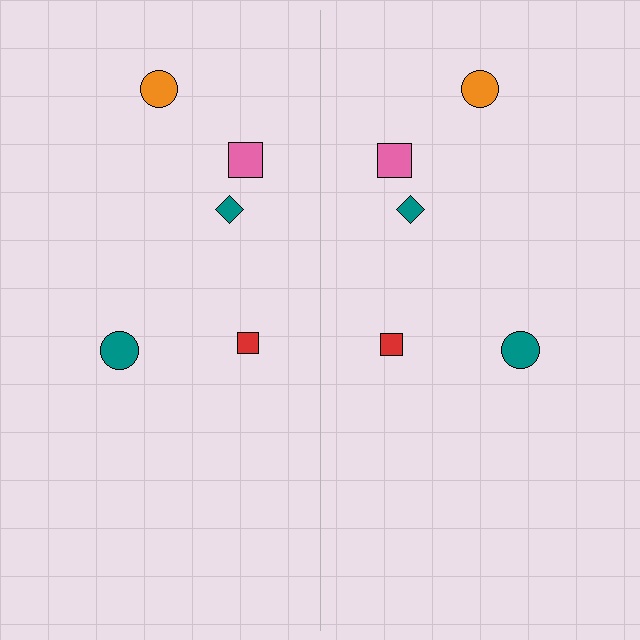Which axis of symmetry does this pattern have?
The pattern has a vertical axis of symmetry running through the center of the image.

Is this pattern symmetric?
Yes, this pattern has bilateral (reflection) symmetry.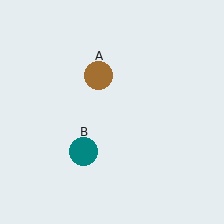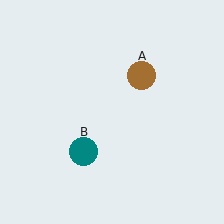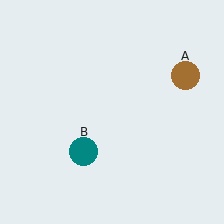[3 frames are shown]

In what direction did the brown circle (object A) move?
The brown circle (object A) moved right.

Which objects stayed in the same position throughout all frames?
Teal circle (object B) remained stationary.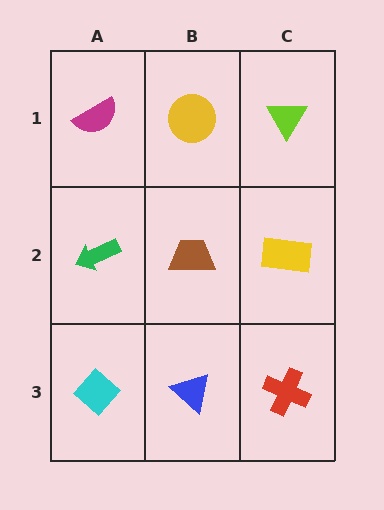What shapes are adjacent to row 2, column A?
A magenta semicircle (row 1, column A), a cyan diamond (row 3, column A), a brown trapezoid (row 2, column B).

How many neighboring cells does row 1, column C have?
2.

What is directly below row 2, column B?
A blue triangle.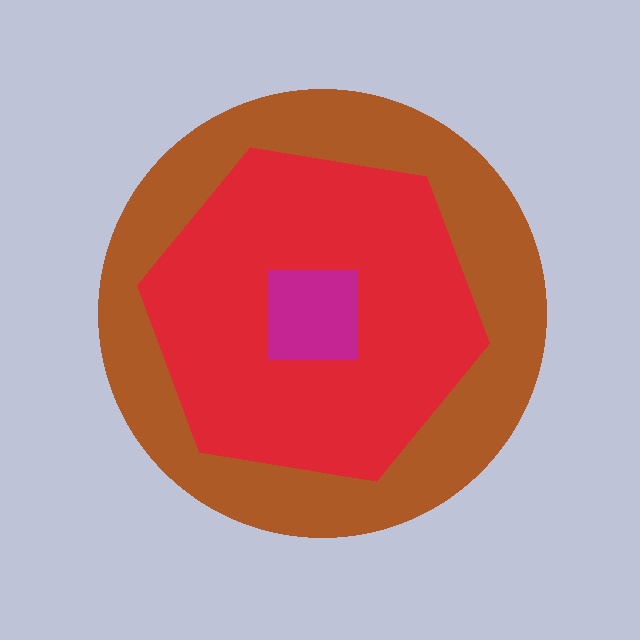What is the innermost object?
The magenta square.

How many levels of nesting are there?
3.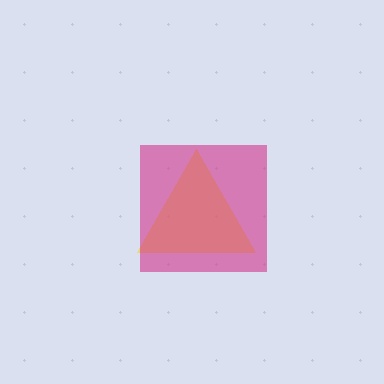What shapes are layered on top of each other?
The layered shapes are: a yellow triangle, a magenta square.